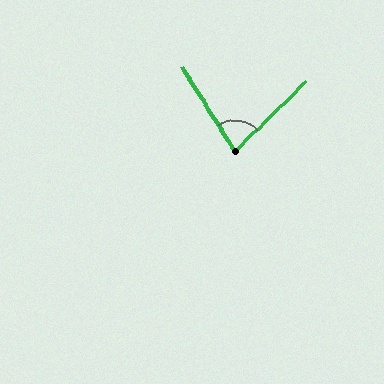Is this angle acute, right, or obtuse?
It is acute.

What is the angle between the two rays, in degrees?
Approximately 78 degrees.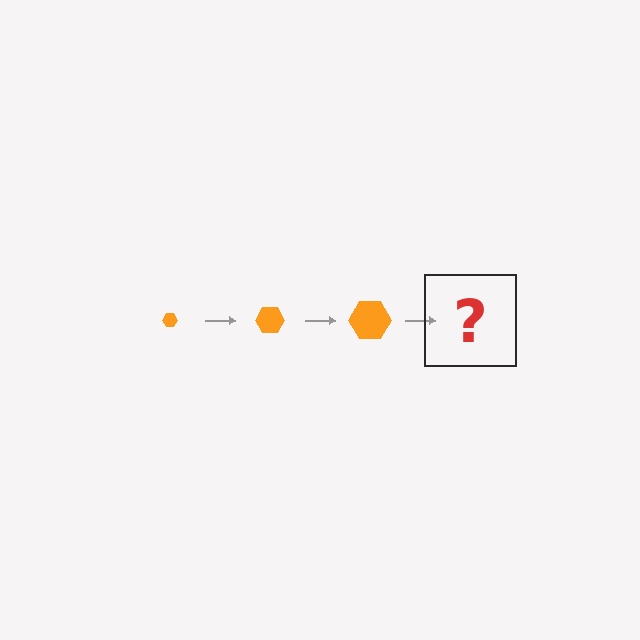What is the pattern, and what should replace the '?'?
The pattern is that the hexagon gets progressively larger each step. The '?' should be an orange hexagon, larger than the previous one.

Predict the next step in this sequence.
The next step is an orange hexagon, larger than the previous one.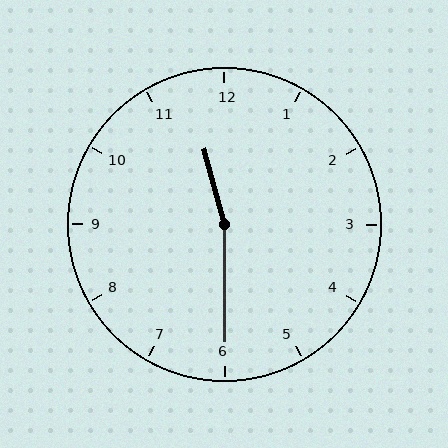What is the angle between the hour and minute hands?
Approximately 165 degrees.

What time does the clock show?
11:30.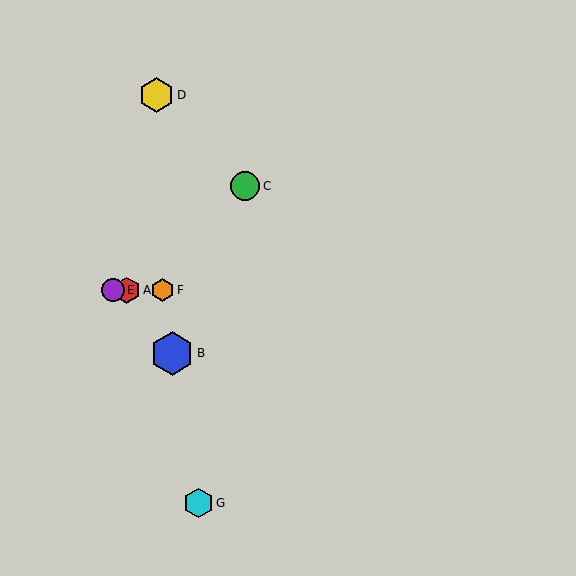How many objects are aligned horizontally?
3 objects (A, E, F) are aligned horizontally.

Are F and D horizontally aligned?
No, F is at y≈290 and D is at y≈95.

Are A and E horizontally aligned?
Yes, both are at y≈290.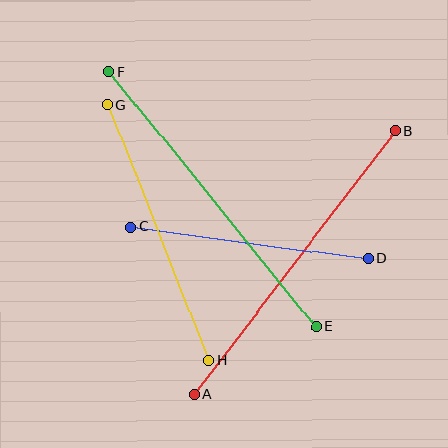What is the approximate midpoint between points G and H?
The midpoint is at approximately (158, 232) pixels.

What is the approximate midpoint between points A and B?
The midpoint is at approximately (295, 263) pixels.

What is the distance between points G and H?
The distance is approximately 276 pixels.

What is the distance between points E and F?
The distance is approximately 329 pixels.